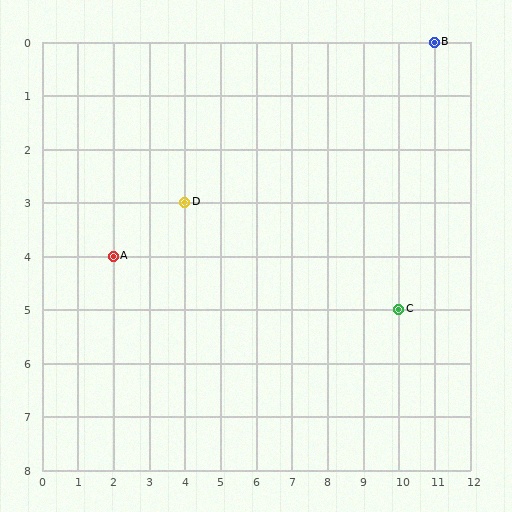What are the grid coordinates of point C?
Point C is at grid coordinates (10, 5).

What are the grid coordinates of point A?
Point A is at grid coordinates (2, 4).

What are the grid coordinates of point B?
Point B is at grid coordinates (11, 0).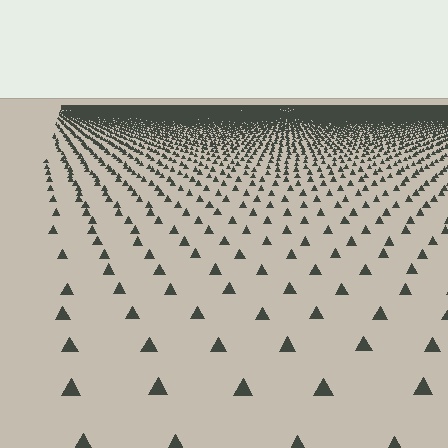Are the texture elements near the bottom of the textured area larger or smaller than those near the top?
Larger. Near the bottom, elements are closer to the viewer and appear at a bigger on-screen size.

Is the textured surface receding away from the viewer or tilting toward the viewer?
The surface is receding away from the viewer. Texture elements get smaller and denser toward the top.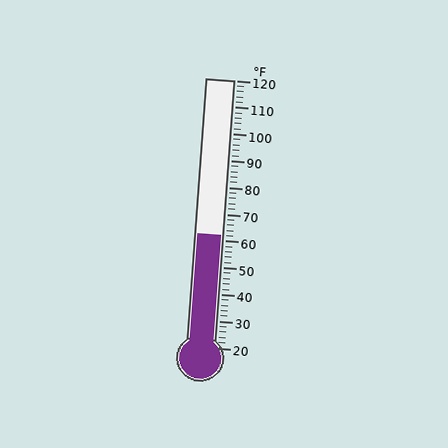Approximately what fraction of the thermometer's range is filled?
The thermometer is filled to approximately 40% of its range.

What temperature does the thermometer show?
The thermometer shows approximately 62°F.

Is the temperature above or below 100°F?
The temperature is below 100°F.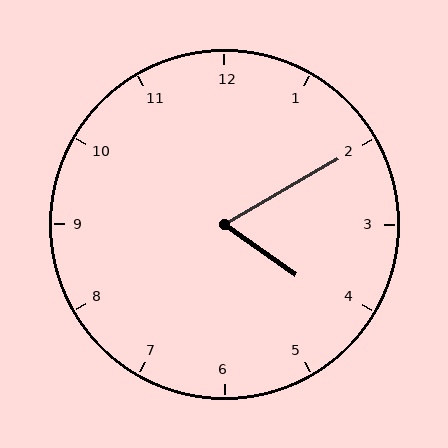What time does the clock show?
4:10.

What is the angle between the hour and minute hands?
Approximately 65 degrees.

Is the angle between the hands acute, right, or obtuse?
It is acute.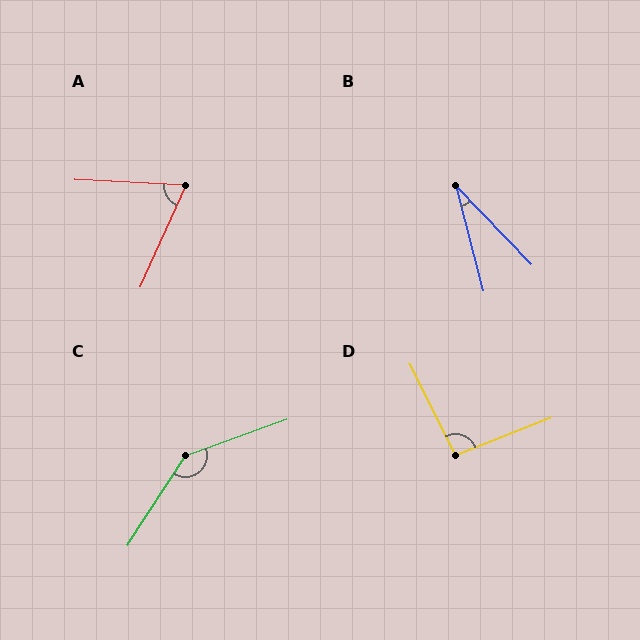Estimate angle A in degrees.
Approximately 69 degrees.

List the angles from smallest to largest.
B (29°), A (69°), D (95°), C (143°).